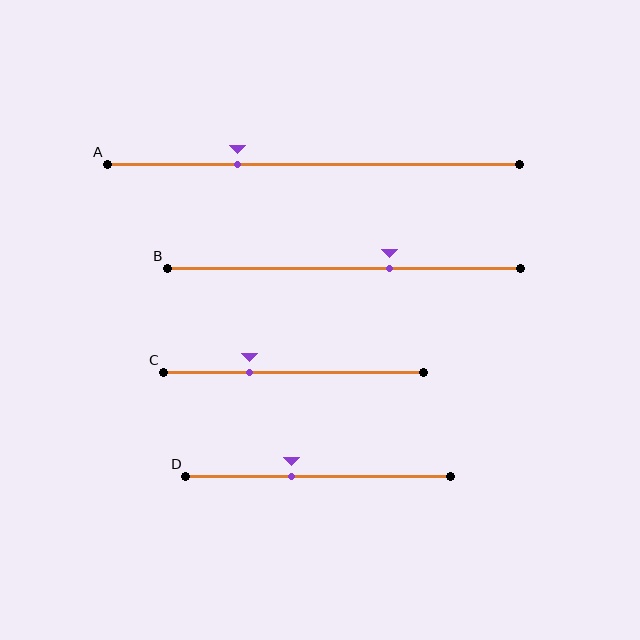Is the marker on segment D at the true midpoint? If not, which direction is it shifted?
No, the marker on segment D is shifted to the left by about 10% of the segment length.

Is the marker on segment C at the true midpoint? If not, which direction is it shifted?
No, the marker on segment C is shifted to the left by about 17% of the segment length.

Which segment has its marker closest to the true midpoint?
Segment D has its marker closest to the true midpoint.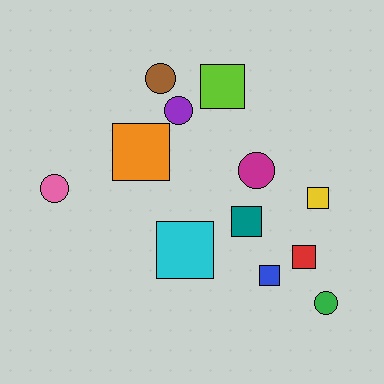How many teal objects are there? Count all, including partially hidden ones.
There is 1 teal object.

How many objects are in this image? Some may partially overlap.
There are 12 objects.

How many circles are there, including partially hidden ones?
There are 5 circles.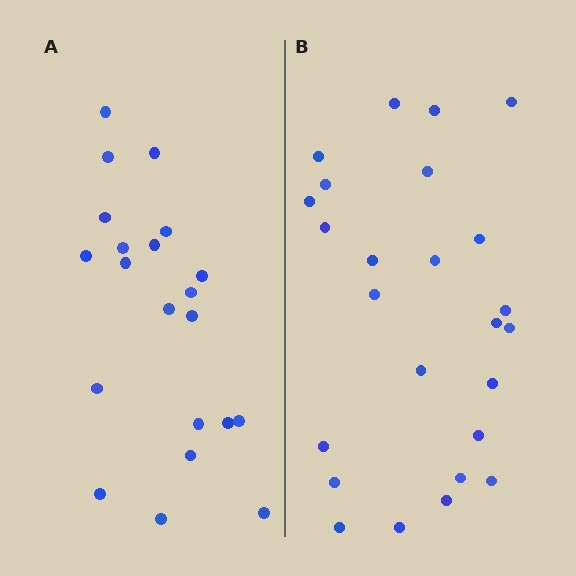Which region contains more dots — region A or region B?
Region B (the right region) has more dots.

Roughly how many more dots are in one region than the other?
Region B has about 4 more dots than region A.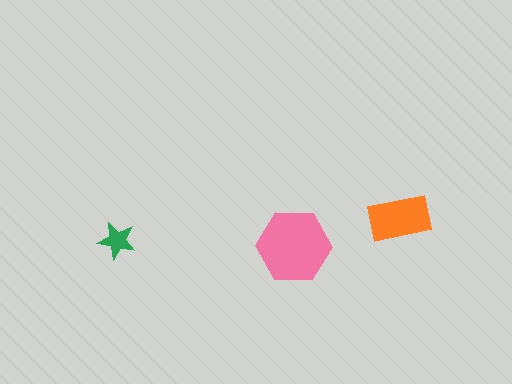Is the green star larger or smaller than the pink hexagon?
Smaller.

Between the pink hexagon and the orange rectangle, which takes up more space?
The pink hexagon.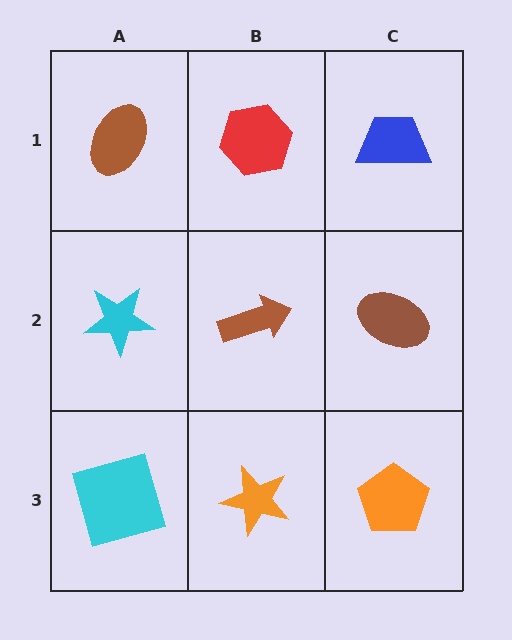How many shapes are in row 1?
3 shapes.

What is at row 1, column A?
A brown ellipse.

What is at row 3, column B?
An orange star.